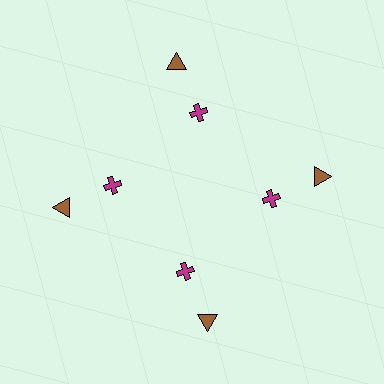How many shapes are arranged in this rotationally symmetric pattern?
There are 8 shapes, arranged in 4 groups of 2.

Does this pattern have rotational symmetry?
Yes, this pattern has 4-fold rotational symmetry. It looks the same after rotating 90 degrees around the center.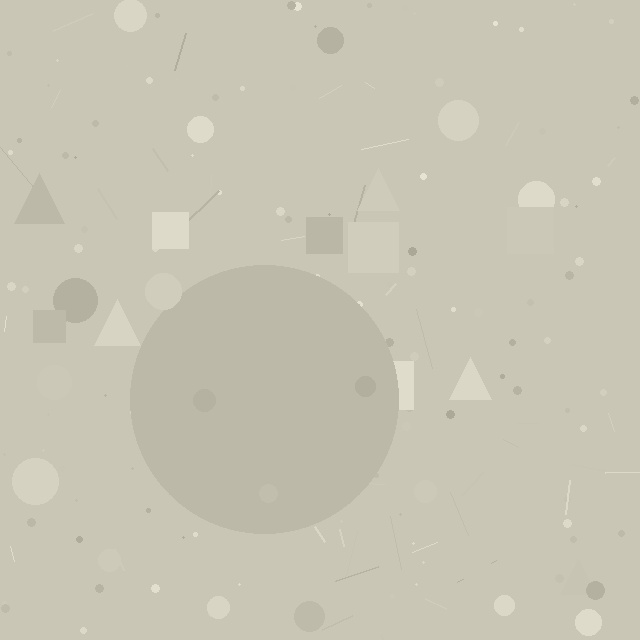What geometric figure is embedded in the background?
A circle is embedded in the background.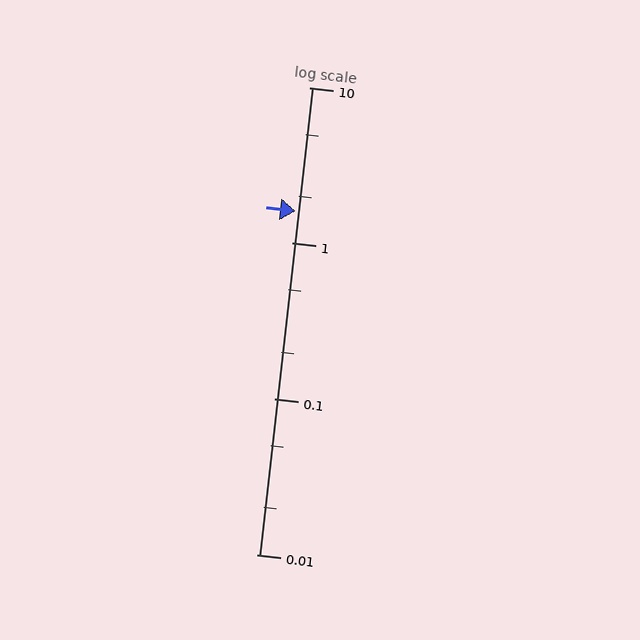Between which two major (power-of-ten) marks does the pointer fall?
The pointer is between 1 and 10.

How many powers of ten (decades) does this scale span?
The scale spans 3 decades, from 0.01 to 10.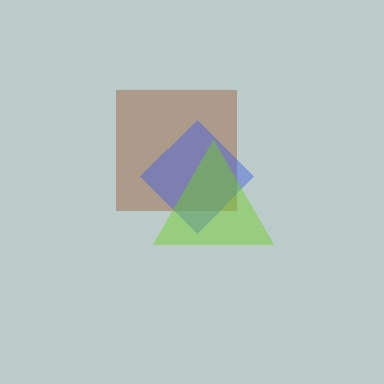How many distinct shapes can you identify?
There are 3 distinct shapes: a brown square, a blue diamond, a lime triangle.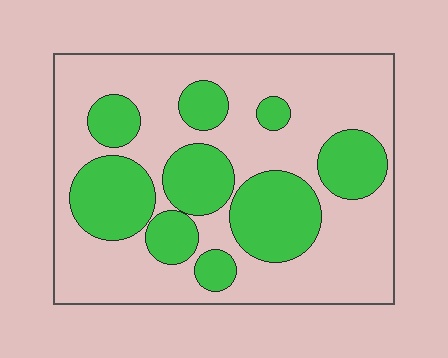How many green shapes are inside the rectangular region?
9.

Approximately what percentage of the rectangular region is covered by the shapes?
Approximately 35%.